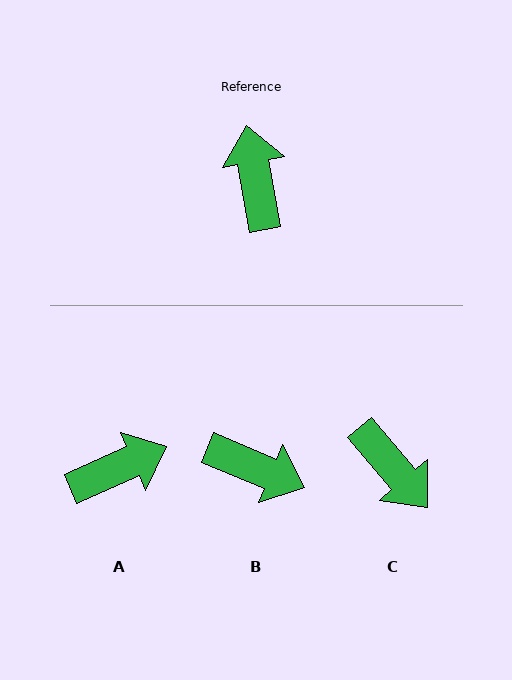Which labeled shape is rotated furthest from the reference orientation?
C, about 150 degrees away.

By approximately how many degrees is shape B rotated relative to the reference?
Approximately 123 degrees clockwise.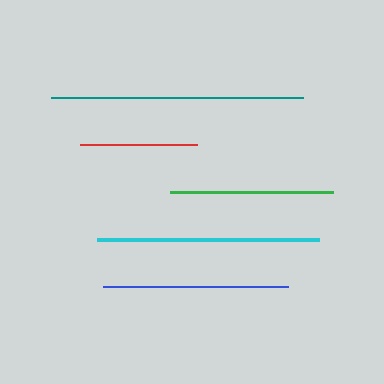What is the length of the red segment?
The red segment is approximately 117 pixels long.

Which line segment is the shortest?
The red line is the shortest at approximately 117 pixels.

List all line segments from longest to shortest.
From longest to shortest: teal, cyan, blue, green, red.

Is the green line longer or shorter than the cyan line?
The cyan line is longer than the green line.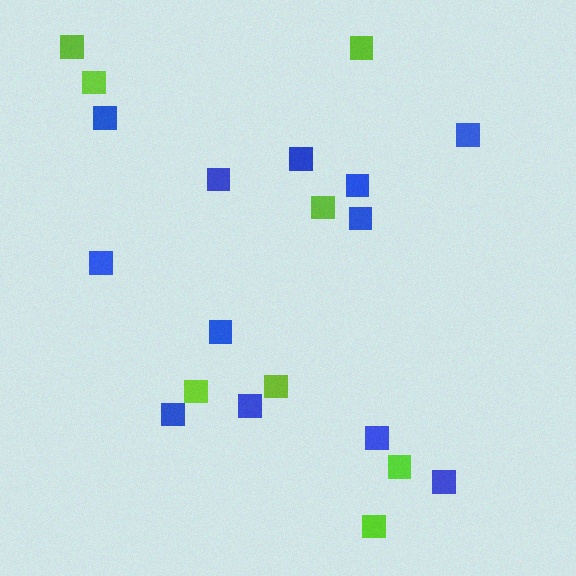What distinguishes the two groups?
There are 2 groups: one group of blue squares (12) and one group of lime squares (8).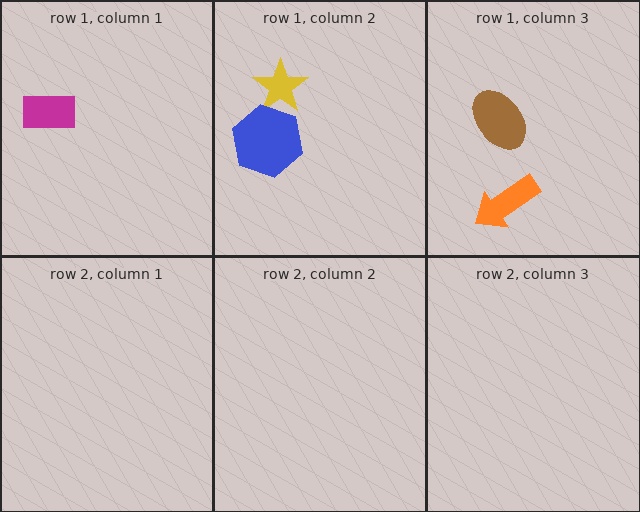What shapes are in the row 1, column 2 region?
The yellow star, the blue hexagon.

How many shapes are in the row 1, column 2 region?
2.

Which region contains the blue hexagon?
The row 1, column 2 region.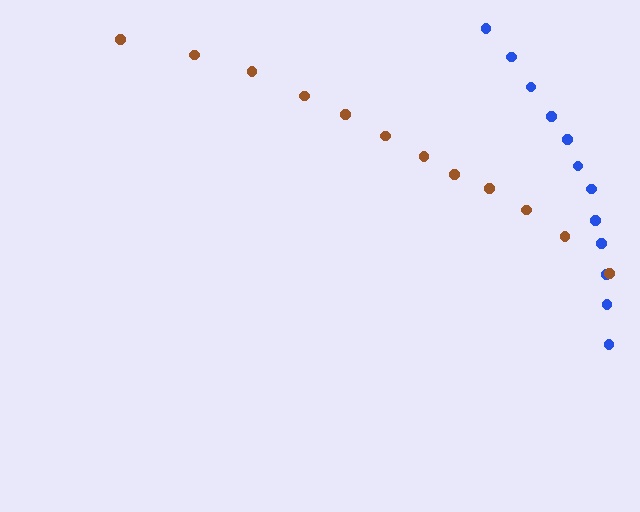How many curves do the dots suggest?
There are 2 distinct paths.